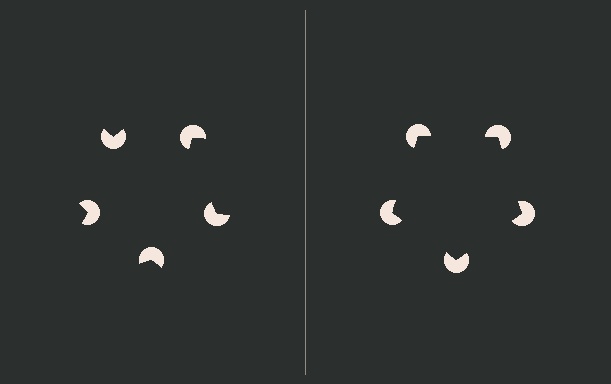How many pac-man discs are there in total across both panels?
10 — 5 on each side.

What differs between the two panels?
The pac-man discs are positioned identically on both sides; only the wedge orientations differ. On the right they align to a pentagon; on the left they are misaligned.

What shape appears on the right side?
An illusory pentagon.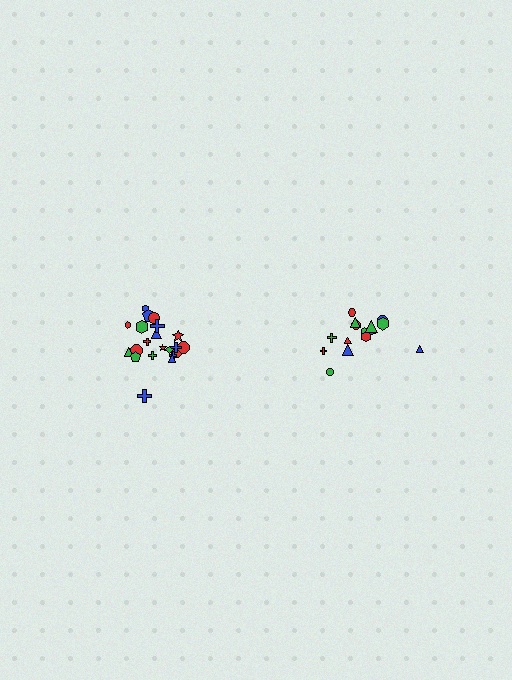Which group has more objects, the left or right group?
The left group.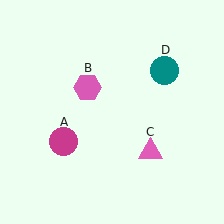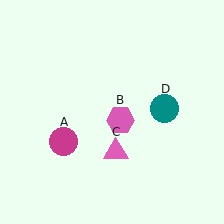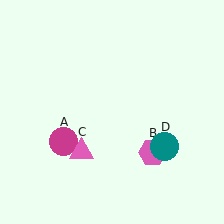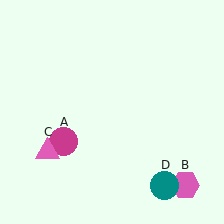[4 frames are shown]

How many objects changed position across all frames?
3 objects changed position: pink hexagon (object B), pink triangle (object C), teal circle (object D).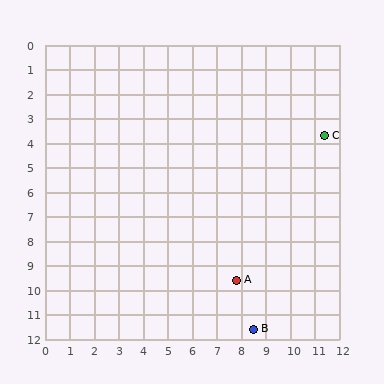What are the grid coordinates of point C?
Point C is at approximately (11.4, 3.7).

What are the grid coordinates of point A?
Point A is at approximately (7.8, 9.6).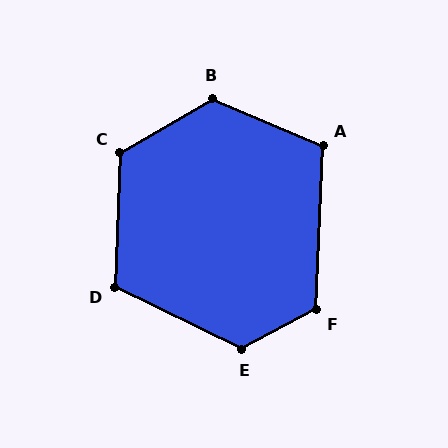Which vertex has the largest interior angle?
B, at approximately 126 degrees.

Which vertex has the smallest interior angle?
A, at approximately 111 degrees.